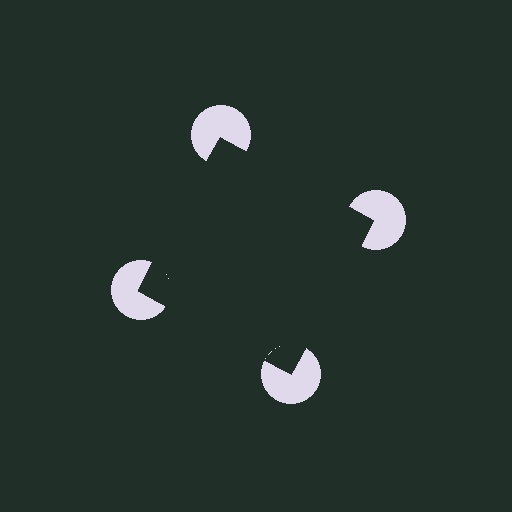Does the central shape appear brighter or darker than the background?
It typically appears slightly darker than the background, even though no actual brightness change is drawn.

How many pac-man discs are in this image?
There are 4 — one at each vertex of the illusory square.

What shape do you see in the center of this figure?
An illusory square — its edges are inferred from the aligned wedge cuts in the pac-man discs, not physically drawn.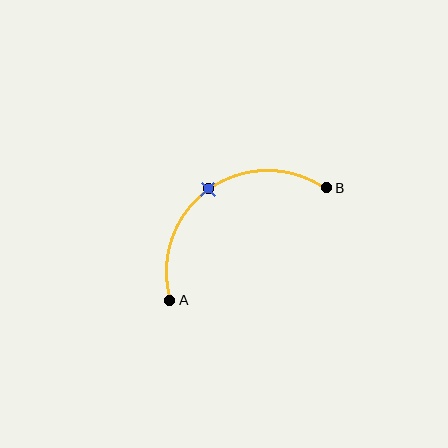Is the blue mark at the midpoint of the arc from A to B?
Yes. The blue mark lies on the arc at equal arc-length from both A and B — it is the arc midpoint.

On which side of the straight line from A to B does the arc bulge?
The arc bulges above and to the left of the straight line connecting A and B.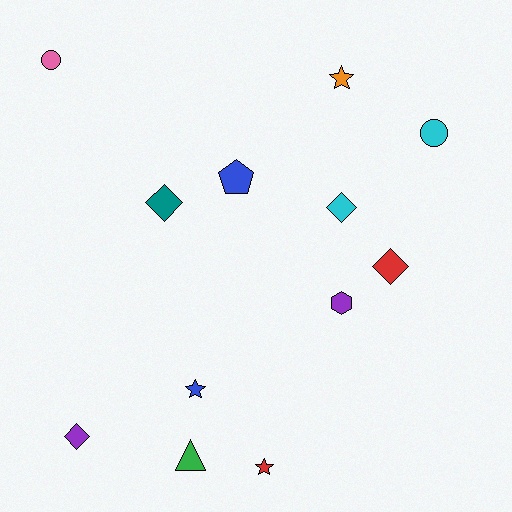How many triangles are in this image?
There is 1 triangle.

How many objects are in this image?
There are 12 objects.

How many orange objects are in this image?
There is 1 orange object.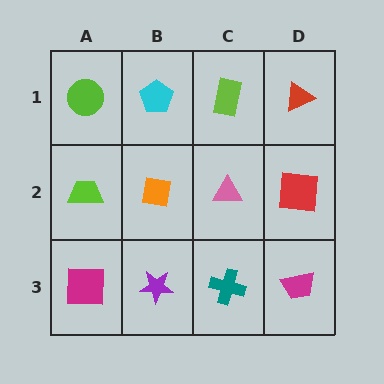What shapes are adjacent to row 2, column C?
A lime rectangle (row 1, column C), a teal cross (row 3, column C), an orange square (row 2, column B), a red square (row 2, column D).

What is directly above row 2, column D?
A red triangle.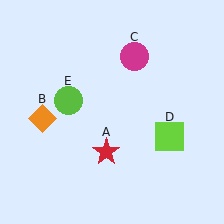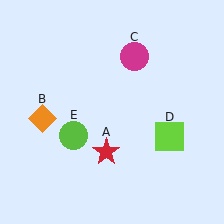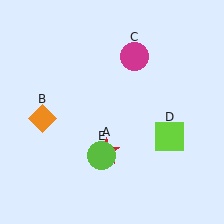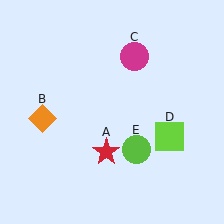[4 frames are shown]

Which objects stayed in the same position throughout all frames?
Red star (object A) and orange diamond (object B) and magenta circle (object C) and lime square (object D) remained stationary.